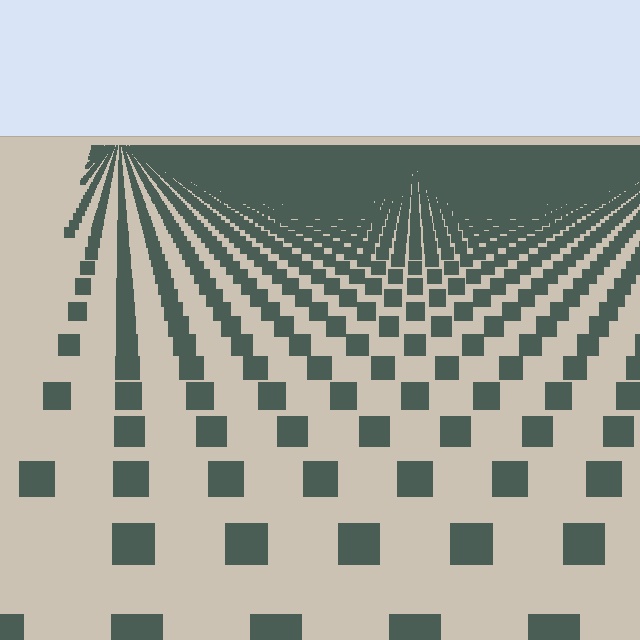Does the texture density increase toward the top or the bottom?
Density increases toward the top.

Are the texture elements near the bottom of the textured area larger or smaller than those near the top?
Larger. Near the bottom, elements are closer to the viewer and appear at a bigger on-screen size.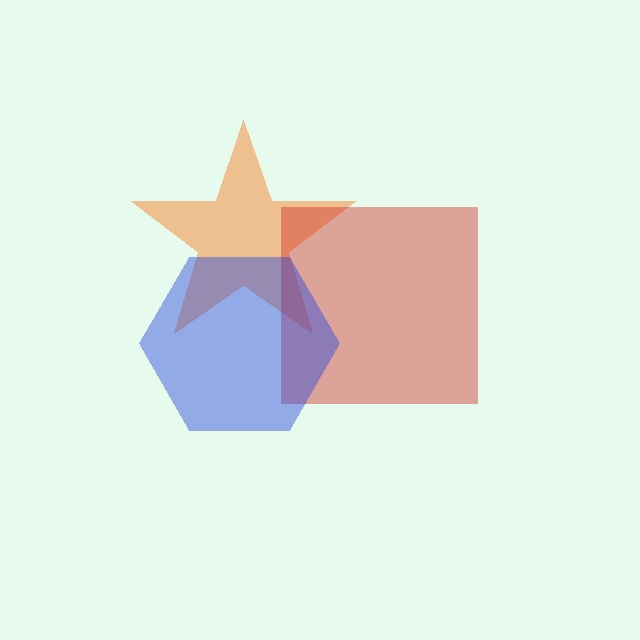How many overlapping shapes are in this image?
There are 3 overlapping shapes in the image.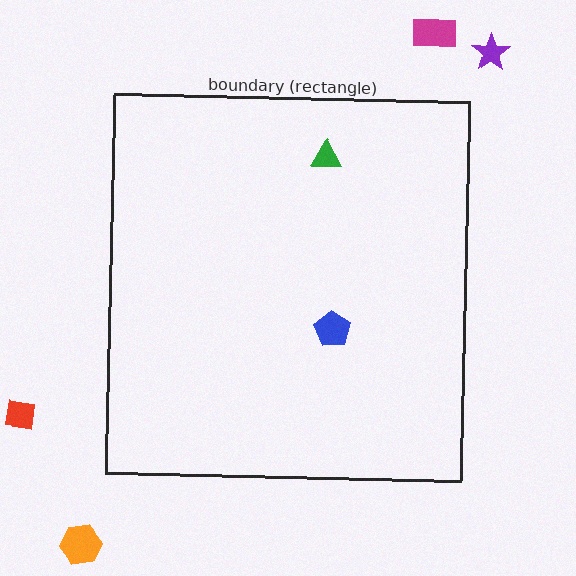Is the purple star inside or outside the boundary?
Outside.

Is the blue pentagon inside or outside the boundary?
Inside.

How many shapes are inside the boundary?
2 inside, 4 outside.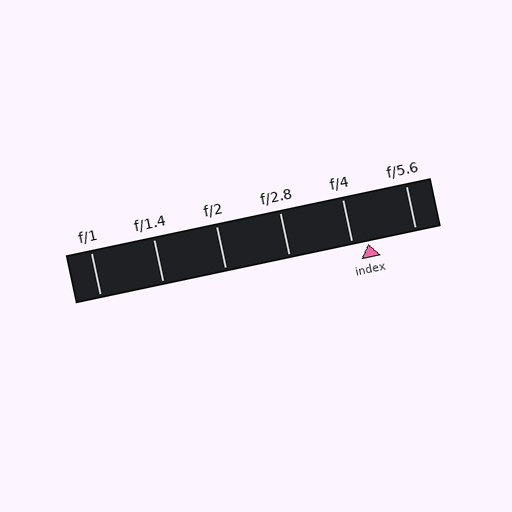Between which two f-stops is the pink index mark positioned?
The index mark is between f/4 and f/5.6.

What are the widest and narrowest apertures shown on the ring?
The widest aperture shown is f/1 and the narrowest is f/5.6.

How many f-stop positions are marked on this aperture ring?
There are 6 f-stop positions marked.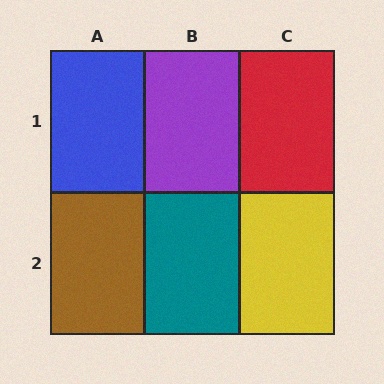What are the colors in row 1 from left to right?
Blue, purple, red.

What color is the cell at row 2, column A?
Brown.